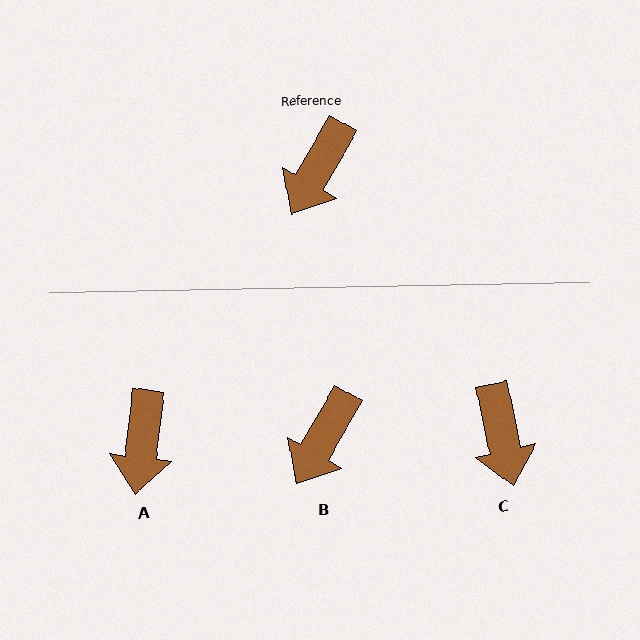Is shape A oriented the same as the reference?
No, it is off by about 22 degrees.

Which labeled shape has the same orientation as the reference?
B.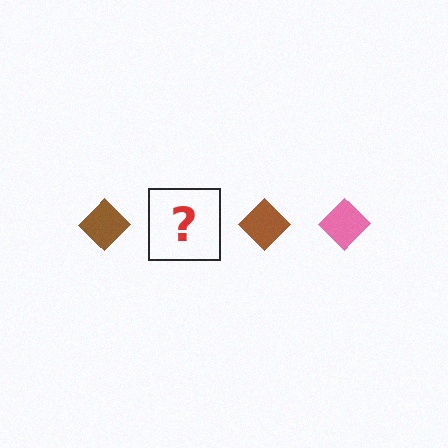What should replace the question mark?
The question mark should be replaced with a pink diamond.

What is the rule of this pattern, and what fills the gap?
The rule is that the pattern cycles through brown, pink diamonds. The gap should be filled with a pink diamond.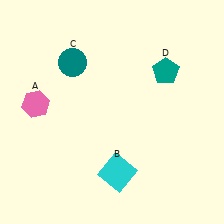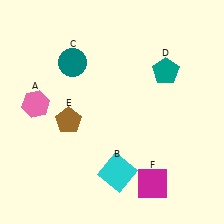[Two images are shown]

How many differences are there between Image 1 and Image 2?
There are 2 differences between the two images.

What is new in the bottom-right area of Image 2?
A magenta square (F) was added in the bottom-right area of Image 2.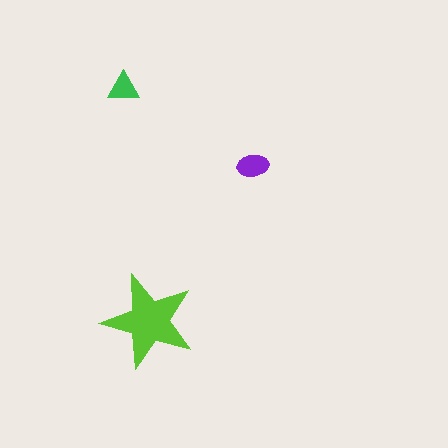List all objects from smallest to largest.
The green triangle, the purple ellipse, the lime star.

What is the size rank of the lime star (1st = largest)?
1st.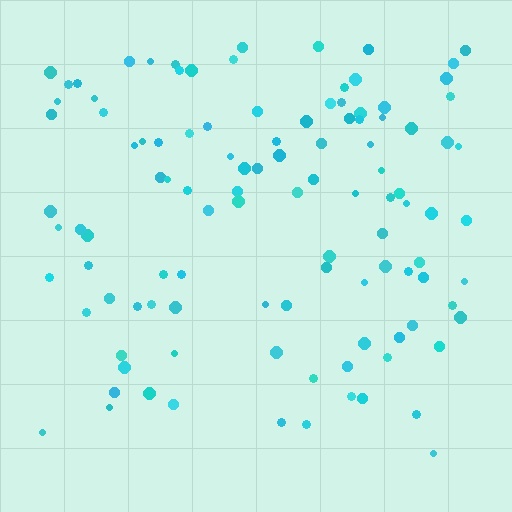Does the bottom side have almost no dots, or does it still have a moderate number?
Still a moderate number, just noticeably fewer than the top.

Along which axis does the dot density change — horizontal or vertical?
Vertical.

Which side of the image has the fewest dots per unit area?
The bottom.